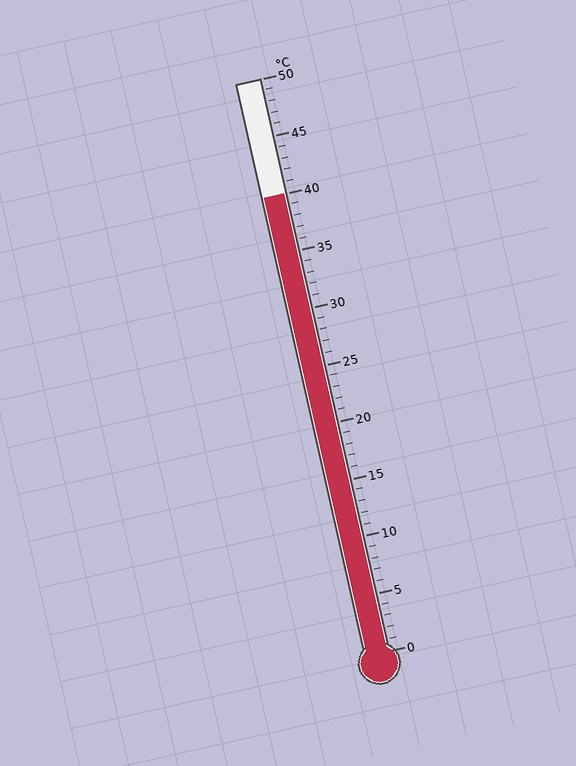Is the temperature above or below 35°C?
The temperature is above 35°C.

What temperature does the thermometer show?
The thermometer shows approximately 40°C.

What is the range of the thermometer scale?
The thermometer scale ranges from 0°C to 50°C.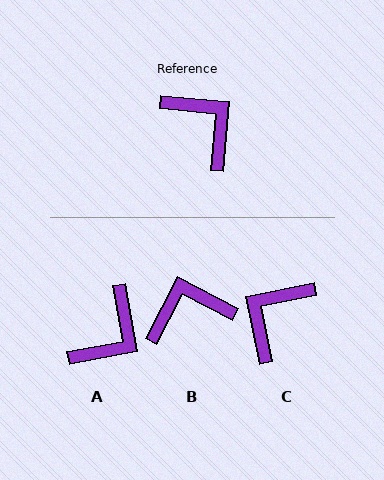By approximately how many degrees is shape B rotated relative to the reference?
Approximately 68 degrees counter-clockwise.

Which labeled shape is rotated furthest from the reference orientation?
C, about 106 degrees away.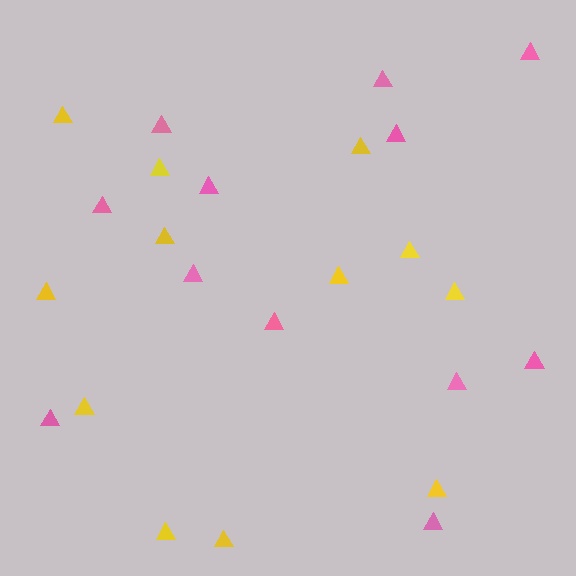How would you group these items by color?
There are 2 groups: one group of pink triangles (12) and one group of yellow triangles (12).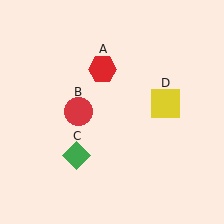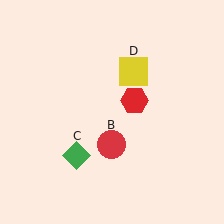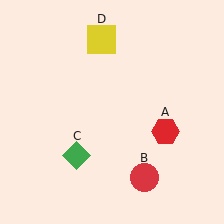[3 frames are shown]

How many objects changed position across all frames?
3 objects changed position: red hexagon (object A), red circle (object B), yellow square (object D).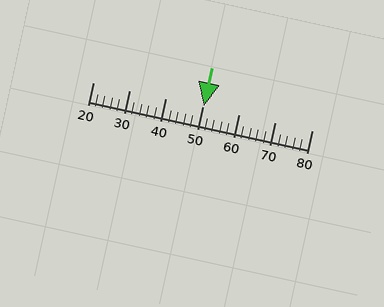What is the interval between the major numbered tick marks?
The major tick marks are spaced 10 units apart.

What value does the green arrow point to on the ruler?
The green arrow points to approximately 50.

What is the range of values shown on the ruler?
The ruler shows values from 20 to 80.